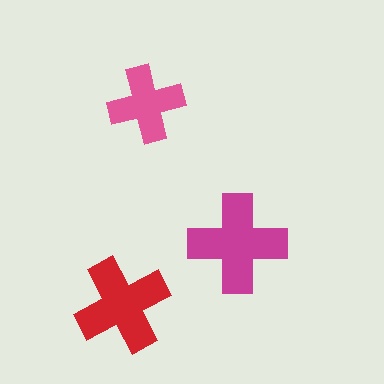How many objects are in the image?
There are 3 objects in the image.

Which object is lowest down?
The red cross is bottommost.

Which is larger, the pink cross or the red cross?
The red one.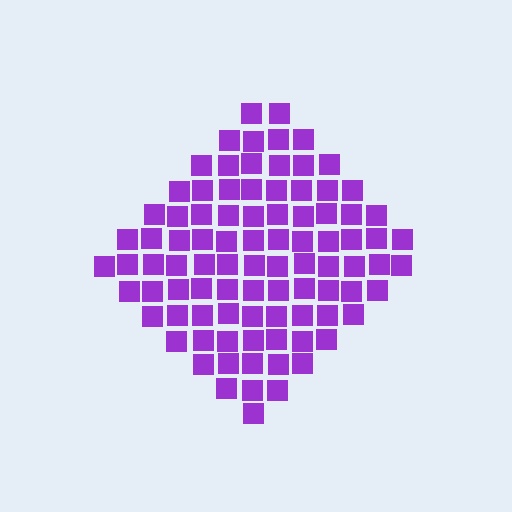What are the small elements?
The small elements are squares.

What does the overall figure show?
The overall figure shows a diamond.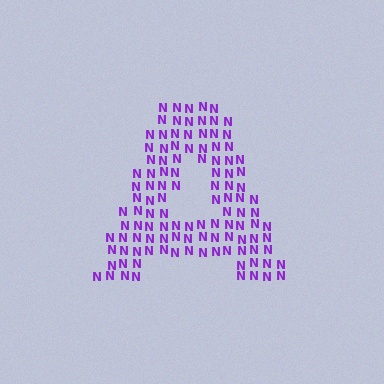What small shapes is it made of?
It is made of small letter N's.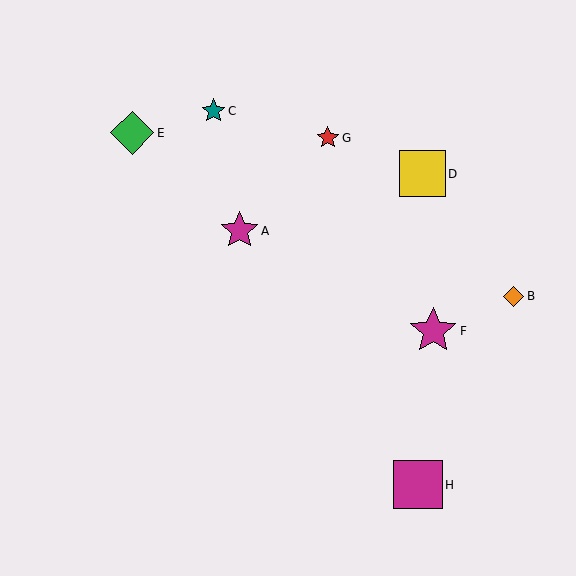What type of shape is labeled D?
Shape D is a yellow square.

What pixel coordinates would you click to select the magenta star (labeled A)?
Click at (240, 231) to select the magenta star A.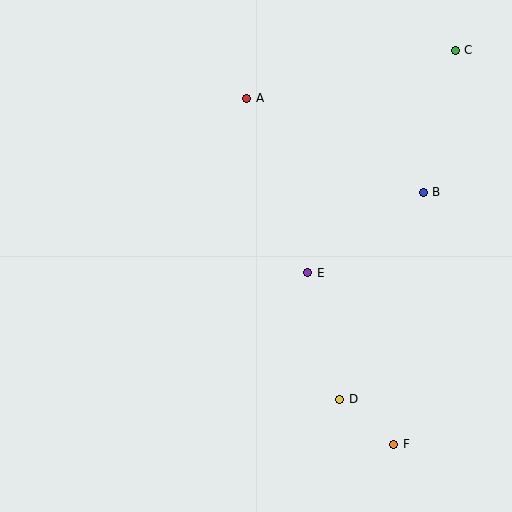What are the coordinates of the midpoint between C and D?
The midpoint between C and D is at (397, 225).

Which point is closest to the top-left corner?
Point A is closest to the top-left corner.